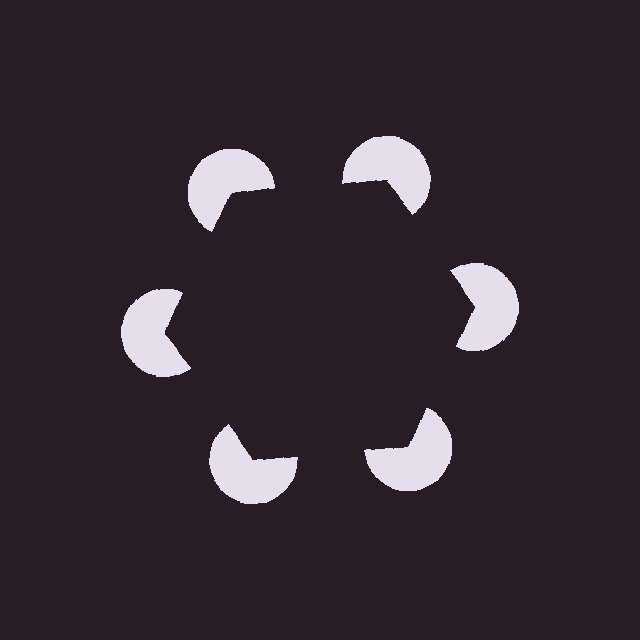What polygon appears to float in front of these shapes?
An illusory hexagon — its edges are inferred from the aligned wedge cuts in the pac-man discs, not physically drawn.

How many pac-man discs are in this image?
There are 6 — one at each vertex of the illusory hexagon.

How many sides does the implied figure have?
6 sides.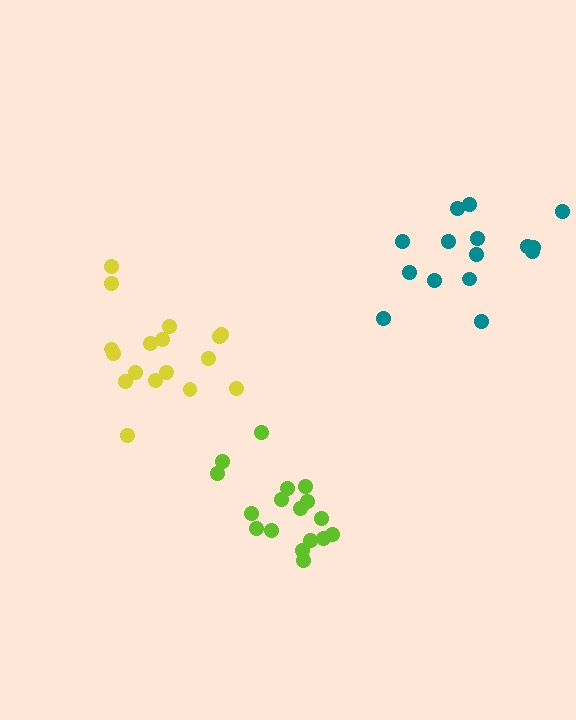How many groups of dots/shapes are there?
There are 3 groups.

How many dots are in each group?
Group 1: 17 dots, Group 2: 15 dots, Group 3: 17 dots (49 total).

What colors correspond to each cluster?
The clusters are colored: lime, teal, yellow.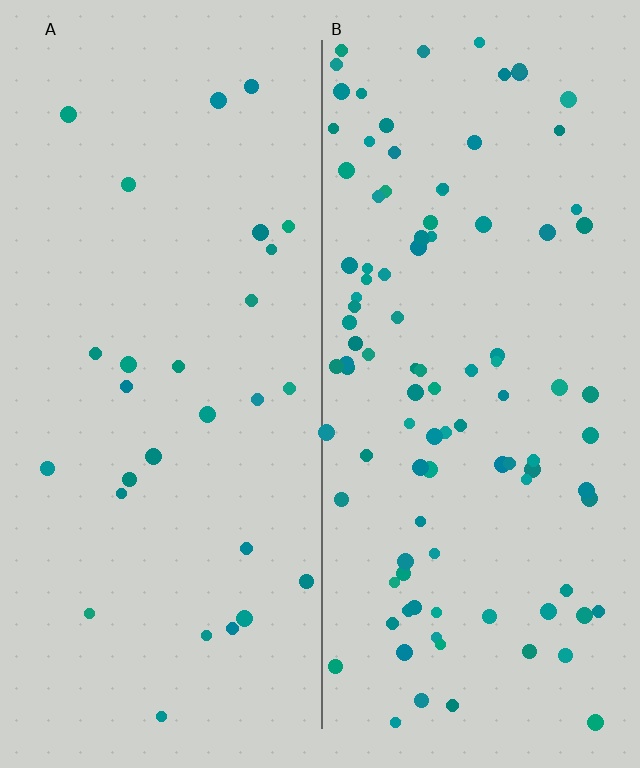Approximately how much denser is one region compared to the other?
Approximately 3.7× — region B over region A.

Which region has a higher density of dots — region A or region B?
B (the right).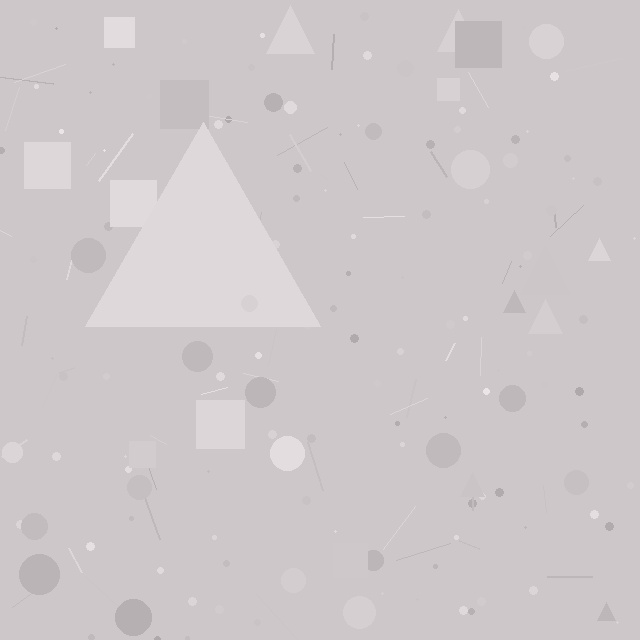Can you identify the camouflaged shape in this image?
The camouflaged shape is a triangle.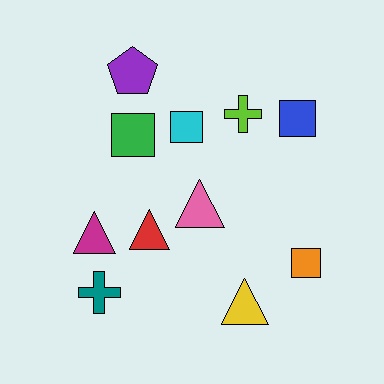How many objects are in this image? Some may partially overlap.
There are 11 objects.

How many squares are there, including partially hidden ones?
There are 4 squares.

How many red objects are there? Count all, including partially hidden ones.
There is 1 red object.